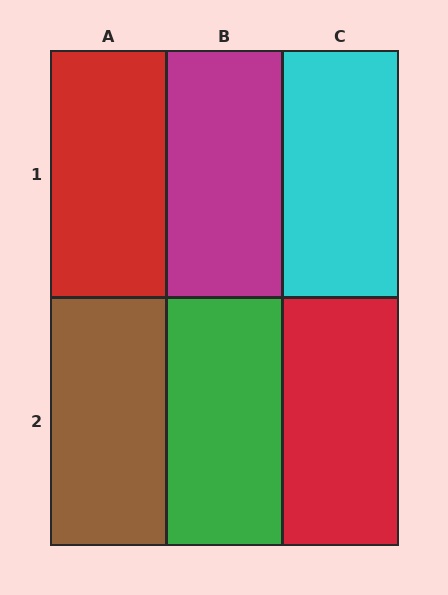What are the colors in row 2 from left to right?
Brown, green, red.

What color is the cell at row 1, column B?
Magenta.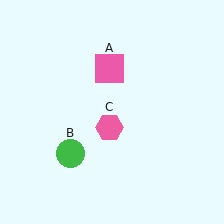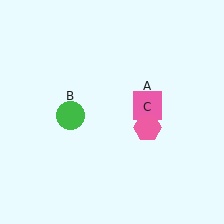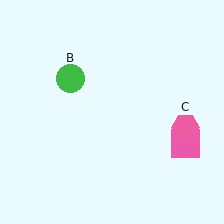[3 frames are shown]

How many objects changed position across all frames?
3 objects changed position: pink square (object A), green circle (object B), pink hexagon (object C).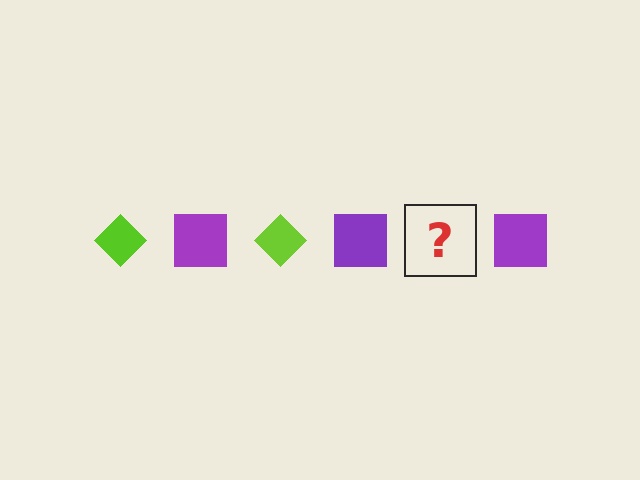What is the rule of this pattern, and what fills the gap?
The rule is that the pattern alternates between lime diamond and purple square. The gap should be filled with a lime diamond.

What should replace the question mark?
The question mark should be replaced with a lime diamond.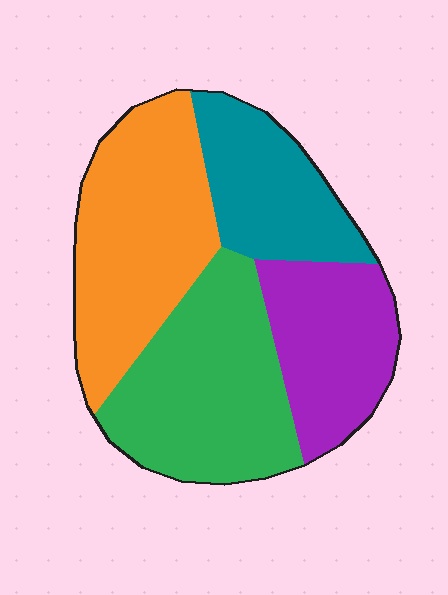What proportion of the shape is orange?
Orange covers around 30% of the shape.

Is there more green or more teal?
Green.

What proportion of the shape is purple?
Purple covers around 20% of the shape.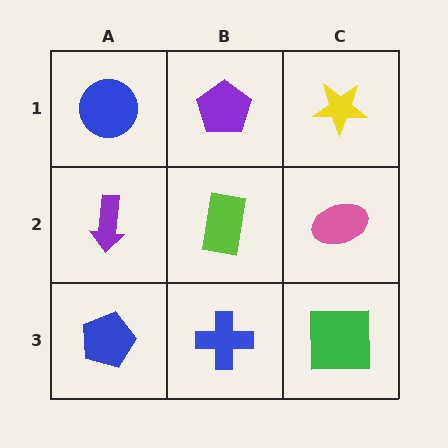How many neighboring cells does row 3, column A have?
2.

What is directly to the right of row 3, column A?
A blue cross.